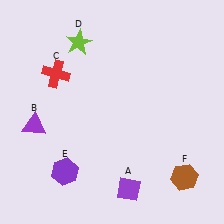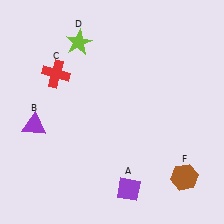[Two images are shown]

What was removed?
The purple hexagon (E) was removed in Image 2.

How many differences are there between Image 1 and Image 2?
There is 1 difference between the two images.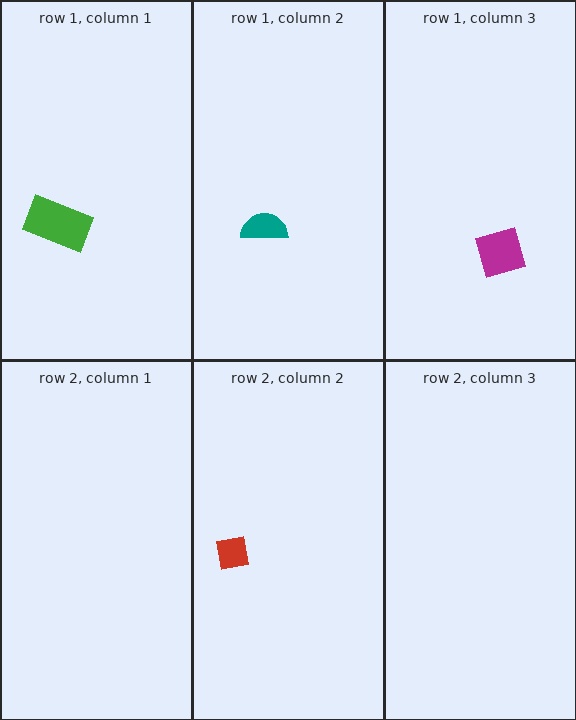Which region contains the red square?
The row 2, column 2 region.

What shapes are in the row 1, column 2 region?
The teal semicircle.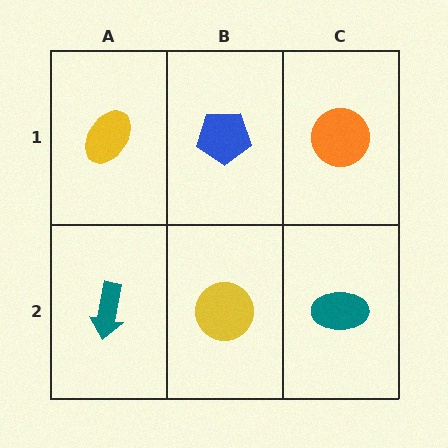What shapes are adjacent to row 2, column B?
A blue pentagon (row 1, column B), a teal arrow (row 2, column A), a teal ellipse (row 2, column C).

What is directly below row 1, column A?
A teal arrow.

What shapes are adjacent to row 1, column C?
A teal ellipse (row 2, column C), a blue pentagon (row 1, column B).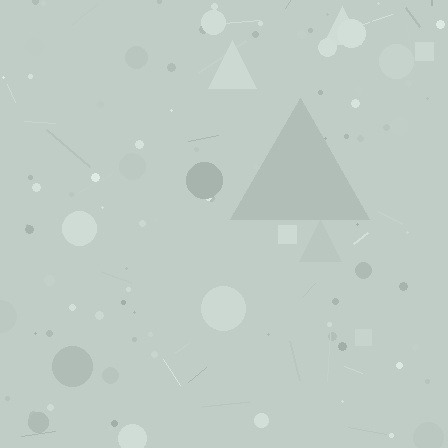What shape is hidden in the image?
A triangle is hidden in the image.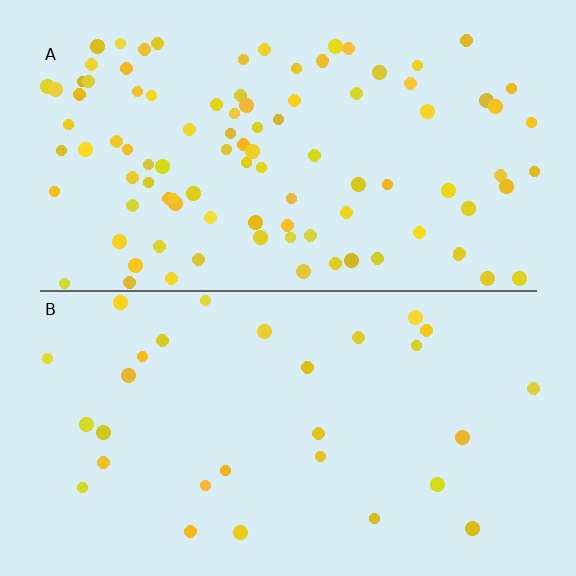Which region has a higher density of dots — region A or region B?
A (the top).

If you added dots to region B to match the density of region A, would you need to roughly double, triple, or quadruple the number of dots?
Approximately triple.